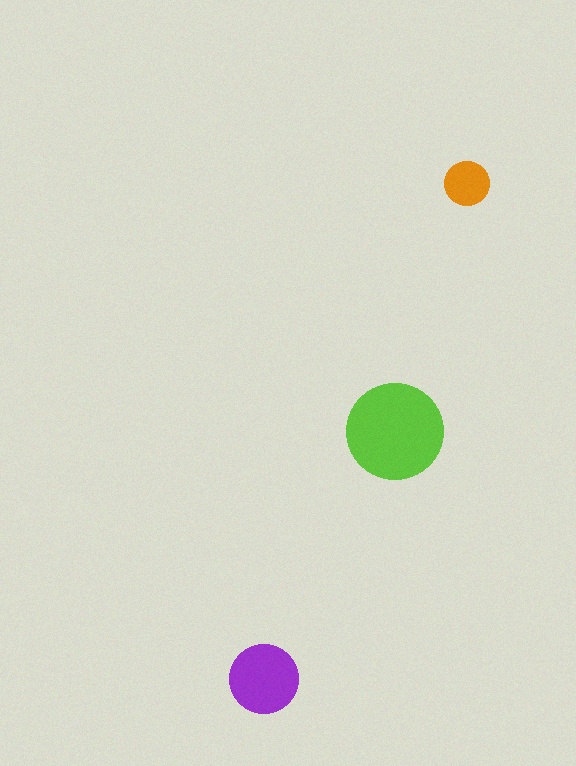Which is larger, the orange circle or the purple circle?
The purple one.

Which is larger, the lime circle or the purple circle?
The lime one.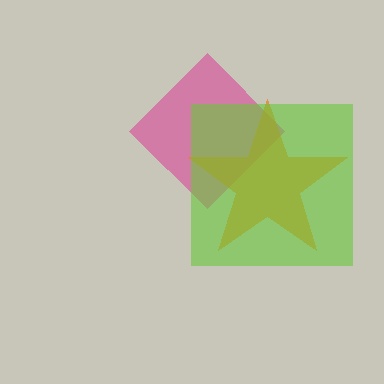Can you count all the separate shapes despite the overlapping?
Yes, there are 3 separate shapes.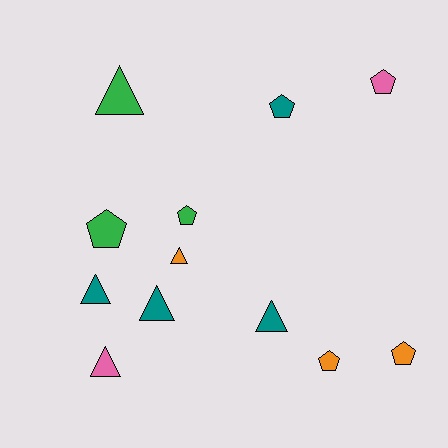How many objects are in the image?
There are 12 objects.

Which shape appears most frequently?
Pentagon, with 6 objects.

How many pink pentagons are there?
There is 1 pink pentagon.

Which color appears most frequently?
Teal, with 4 objects.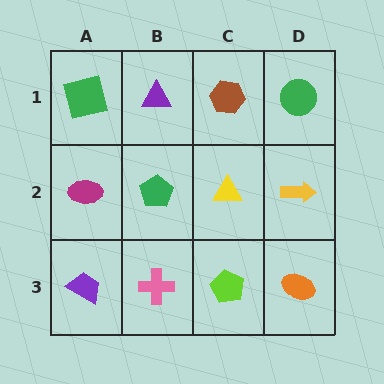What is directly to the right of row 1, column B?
A brown hexagon.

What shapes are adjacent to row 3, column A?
A magenta ellipse (row 2, column A), a pink cross (row 3, column B).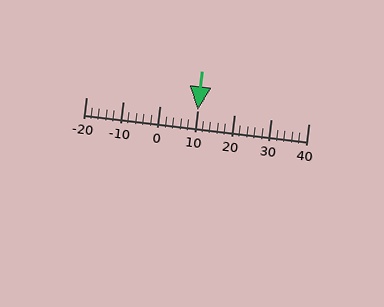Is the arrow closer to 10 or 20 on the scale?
The arrow is closer to 10.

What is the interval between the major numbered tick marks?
The major tick marks are spaced 10 units apart.